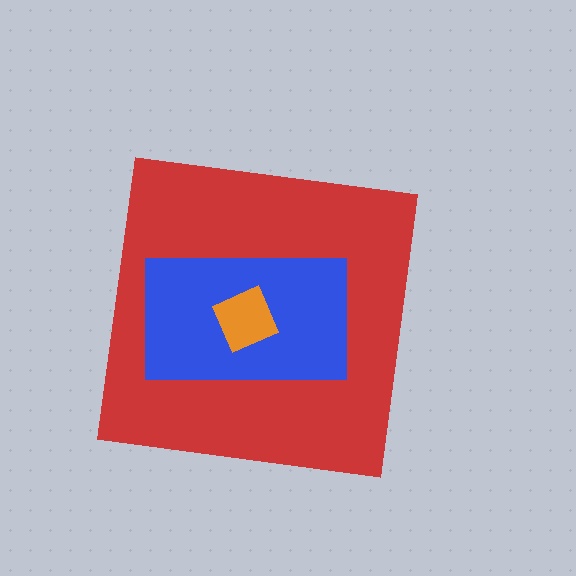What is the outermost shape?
The red square.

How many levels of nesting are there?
3.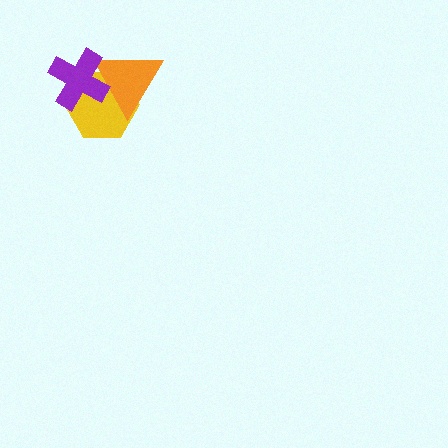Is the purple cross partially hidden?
No, no other shape covers it.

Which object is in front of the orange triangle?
The purple cross is in front of the orange triangle.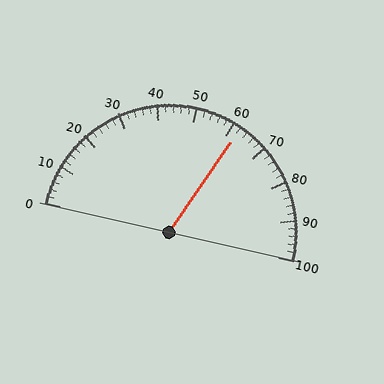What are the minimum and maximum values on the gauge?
The gauge ranges from 0 to 100.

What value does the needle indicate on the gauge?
The needle indicates approximately 62.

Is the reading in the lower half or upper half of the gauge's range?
The reading is in the upper half of the range (0 to 100).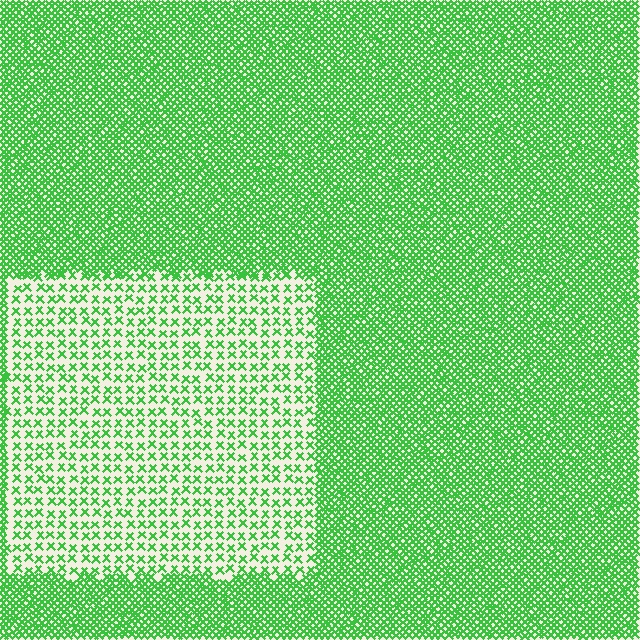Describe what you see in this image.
The image contains small green elements arranged at two different densities. A rectangle-shaped region is visible where the elements are less densely packed than the surrounding area.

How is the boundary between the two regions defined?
The boundary is defined by a change in element density (approximately 3.1x ratio). All elements are the same color, size, and shape.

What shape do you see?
I see a rectangle.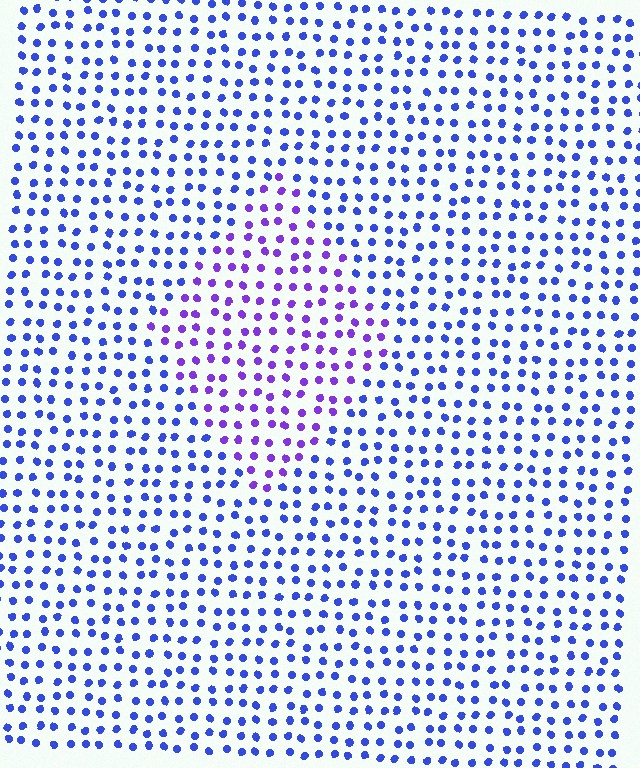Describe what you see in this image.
The image is filled with small blue elements in a uniform arrangement. A diamond-shaped region is visible where the elements are tinted to a slightly different hue, forming a subtle color boundary.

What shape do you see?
I see a diamond.